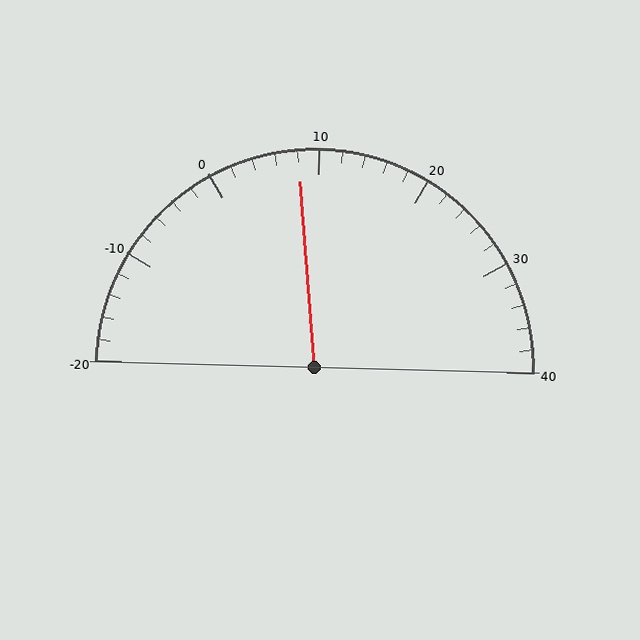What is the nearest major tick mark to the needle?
The nearest major tick mark is 10.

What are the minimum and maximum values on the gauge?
The gauge ranges from -20 to 40.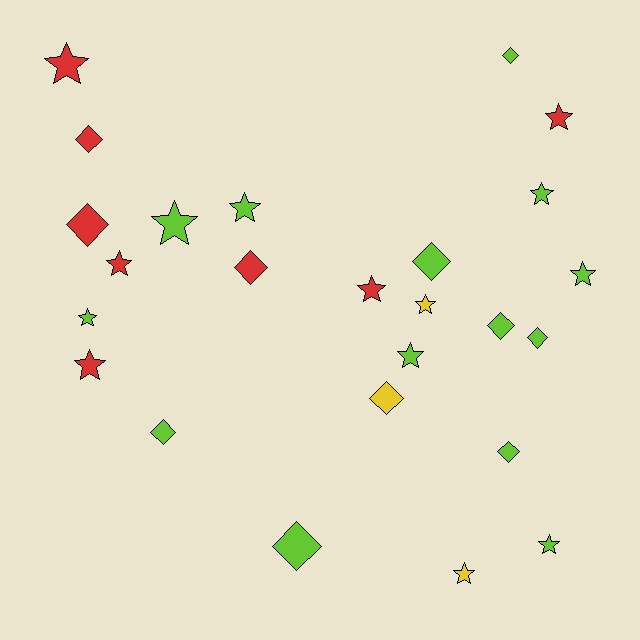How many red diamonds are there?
There are 3 red diamonds.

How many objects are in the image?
There are 25 objects.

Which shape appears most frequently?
Star, with 14 objects.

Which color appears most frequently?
Lime, with 14 objects.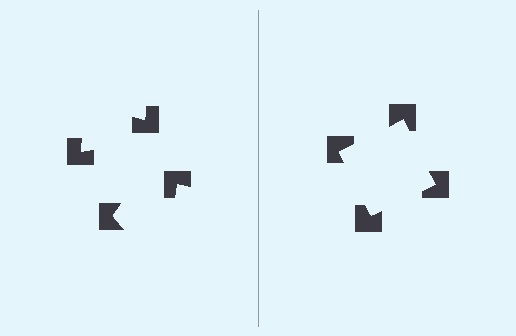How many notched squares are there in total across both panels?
8 — 4 on each side.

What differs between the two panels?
The notched squares are positioned identically on both sides; only the wedge orientations differ. On the right they align to a square; on the left they are misaligned.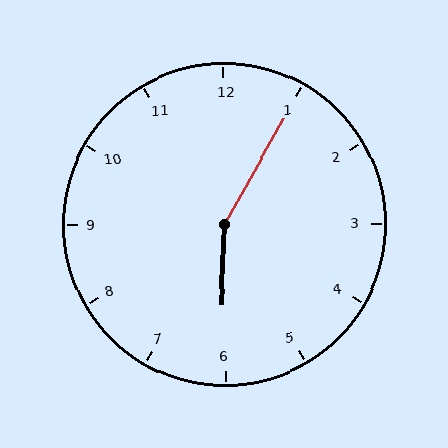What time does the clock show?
6:05.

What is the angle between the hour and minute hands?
Approximately 152 degrees.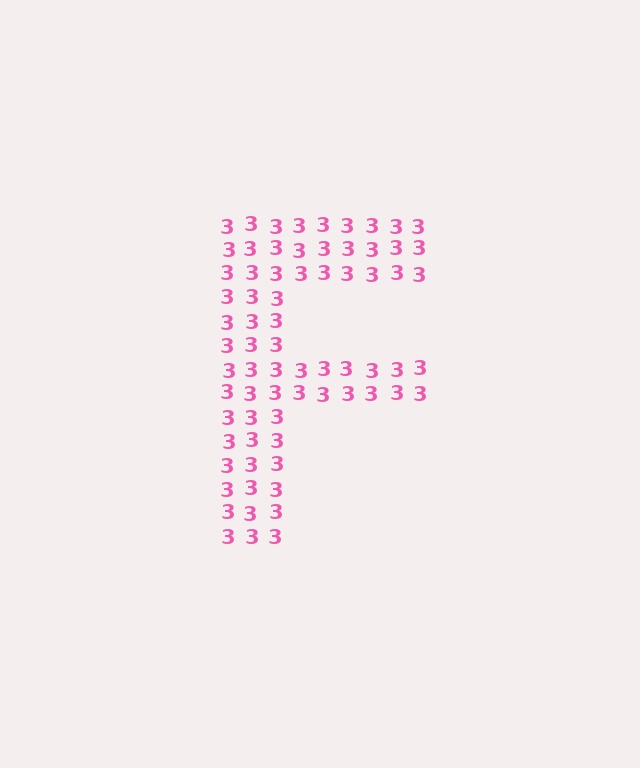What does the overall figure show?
The overall figure shows the letter F.